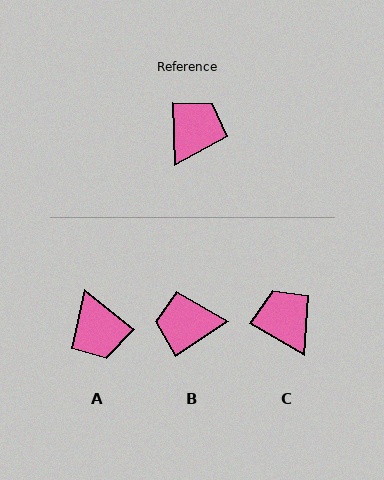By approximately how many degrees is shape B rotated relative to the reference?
Approximately 122 degrees counter-clockwise.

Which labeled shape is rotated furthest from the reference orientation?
A, about 130 degrees away.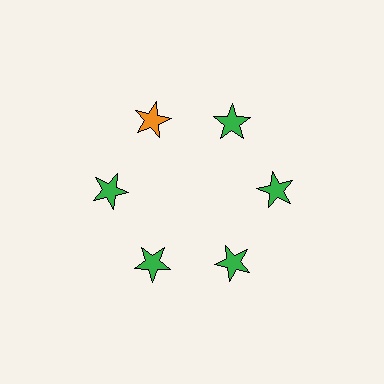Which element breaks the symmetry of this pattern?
The orange star at roughly the 11 o'clock position breaks the symmetry. All other shapes are green stars.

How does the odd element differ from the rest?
It has a different color: orange instead of green.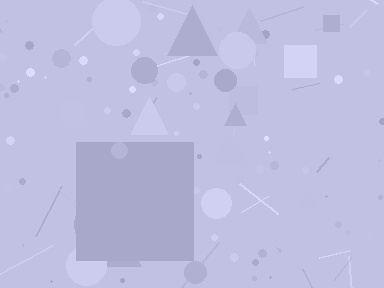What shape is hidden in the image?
A square is hidden in the image.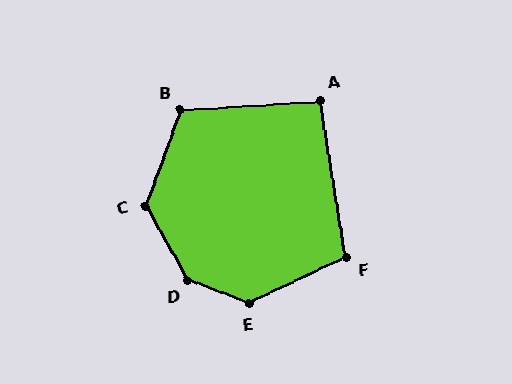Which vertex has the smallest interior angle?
A, at approximately 96 degrees.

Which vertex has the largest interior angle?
D, at approximately 140 degrees.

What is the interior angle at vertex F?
Approximately 106 degrees (obtuse).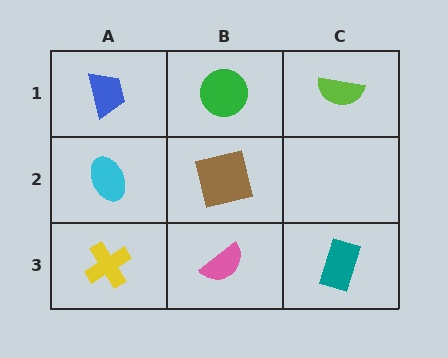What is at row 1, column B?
A green circle.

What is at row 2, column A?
A cyan ellipse.